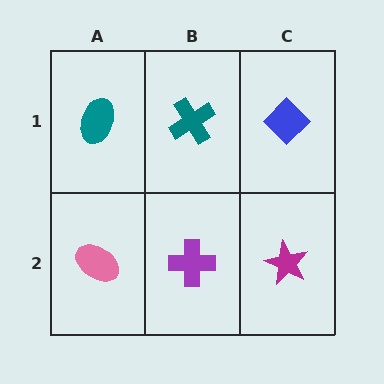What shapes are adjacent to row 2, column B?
A teal cross (row 1, column B), a pink ellipse (row 2, column A), a magenta star (row 2, column C).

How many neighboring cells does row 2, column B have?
3.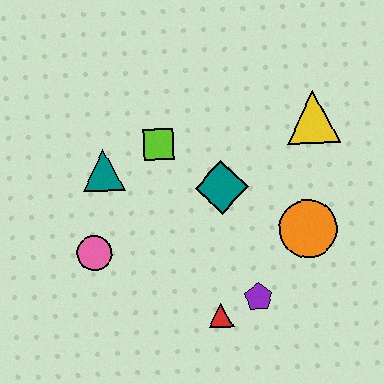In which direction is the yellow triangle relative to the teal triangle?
The yellow triangle is to the right of the teal triangle.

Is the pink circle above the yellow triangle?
No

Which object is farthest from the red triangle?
The yellow triangle is farthest from the red triangle.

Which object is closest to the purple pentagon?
The red triangle is closest to the purple pentagon.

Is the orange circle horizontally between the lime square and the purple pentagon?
No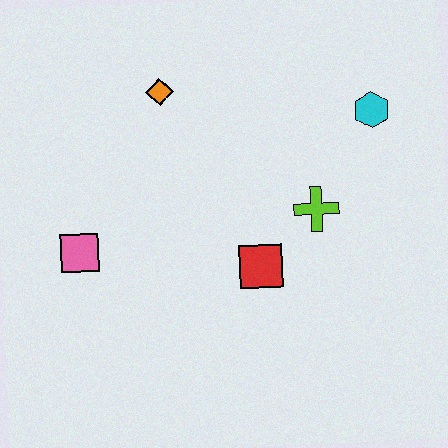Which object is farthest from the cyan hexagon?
The pink square is farthest from the cyan hexagon.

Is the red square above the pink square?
No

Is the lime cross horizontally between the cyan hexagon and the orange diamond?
Yes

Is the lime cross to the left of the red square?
No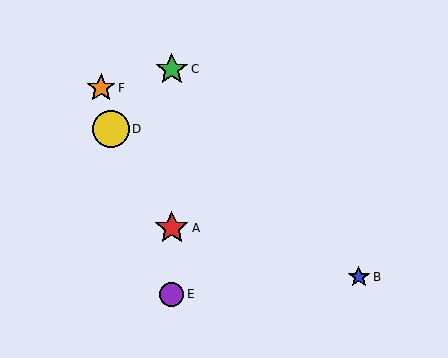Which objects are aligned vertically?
Objects A, C, E are aligned vertically.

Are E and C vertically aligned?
Yes, both are at x≈172.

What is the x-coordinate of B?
Object B is at x≈359.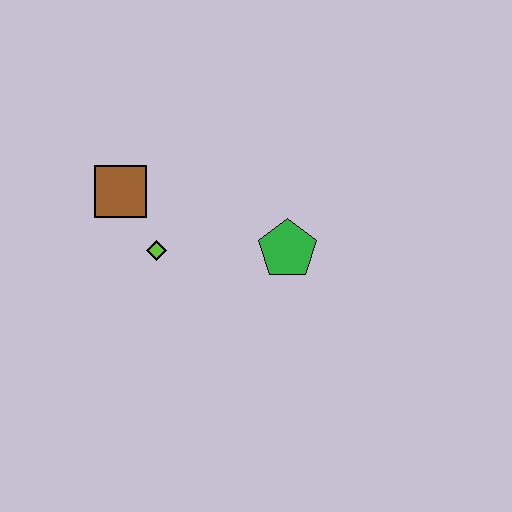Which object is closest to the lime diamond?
The brown square is closest to the lime diamond.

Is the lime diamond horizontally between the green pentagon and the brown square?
Yes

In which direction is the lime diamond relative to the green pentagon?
The lime diamond is to the left of the green pentagon.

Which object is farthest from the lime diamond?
The green pentagon is farthest from the lime diamond.